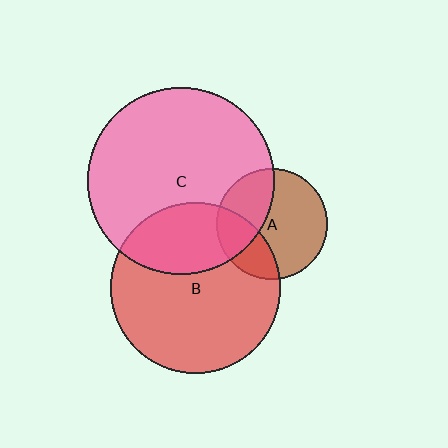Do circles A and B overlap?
Yes.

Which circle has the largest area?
Circle C (pink).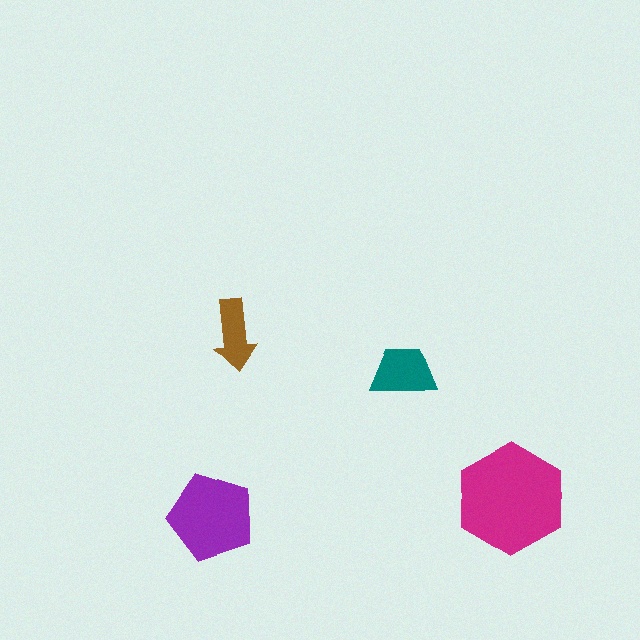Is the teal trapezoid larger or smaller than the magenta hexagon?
Smaller.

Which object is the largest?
The magenta hexagon.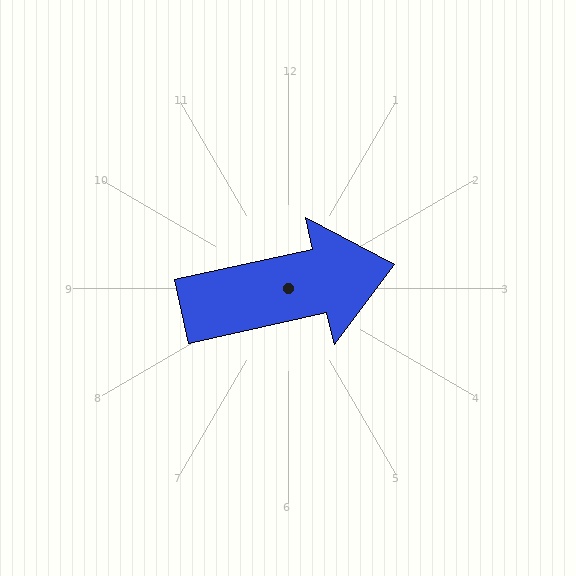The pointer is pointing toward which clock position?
Roughly 3 o'clock.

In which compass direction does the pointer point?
East.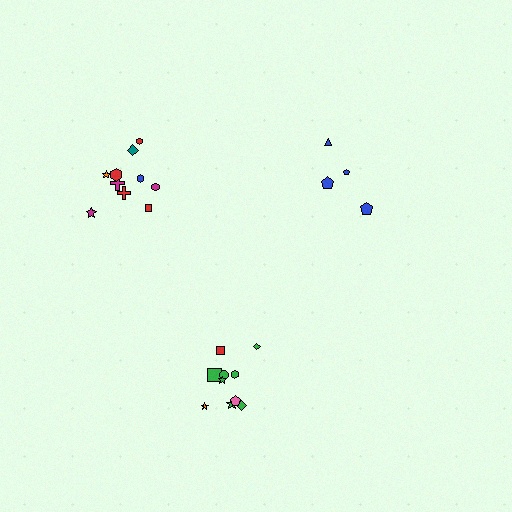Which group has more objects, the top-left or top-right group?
The top-left group.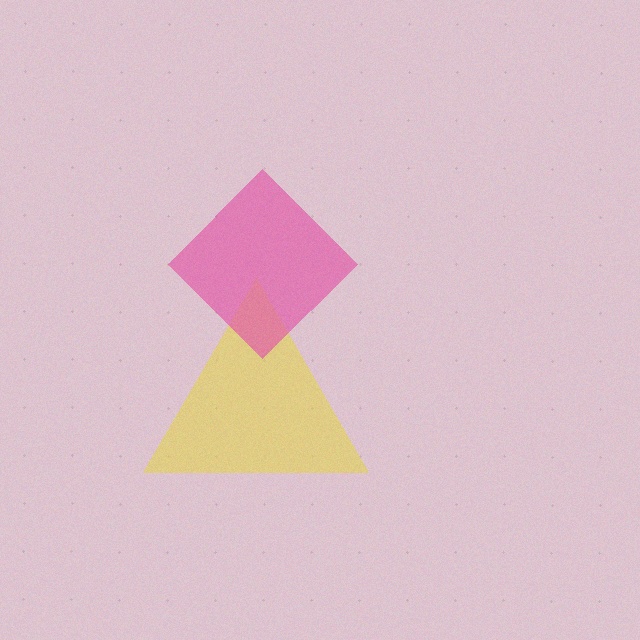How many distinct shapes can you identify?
There are 2 distinct shapes: a yellow triangle, a pink diamond.